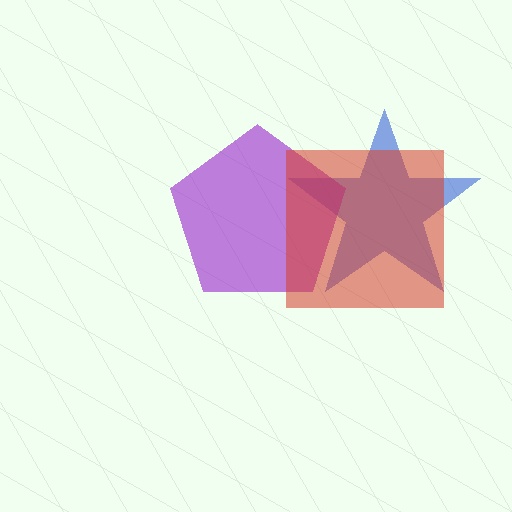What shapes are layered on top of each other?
The layered shapes are: a blue star, a purple pentagon, a red square.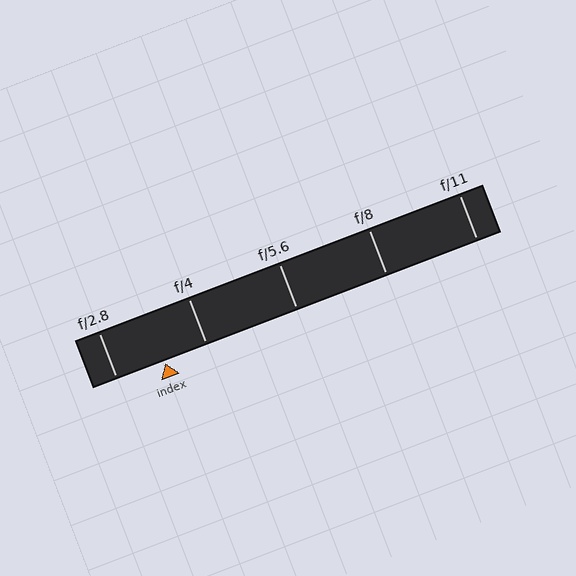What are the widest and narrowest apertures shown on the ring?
The widest aperture shown is f/2.8 and the narrowest is f/11.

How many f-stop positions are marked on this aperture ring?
There are 5 f-stop positions marked.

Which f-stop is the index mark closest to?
The index mark is closest to f/4.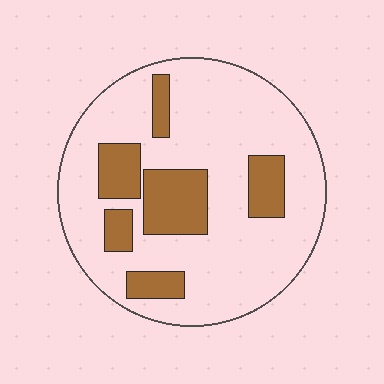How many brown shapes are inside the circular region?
6.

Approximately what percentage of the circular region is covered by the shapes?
Approximately 25%.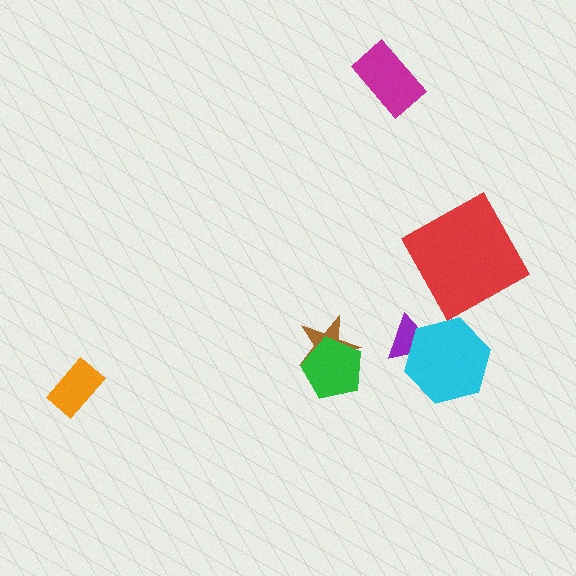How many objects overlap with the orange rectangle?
0 objects overlap with the orange rectangle.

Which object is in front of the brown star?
The green pentagon is in front of the brown star.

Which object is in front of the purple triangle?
The cyan hexagon is in front of the purple triangle.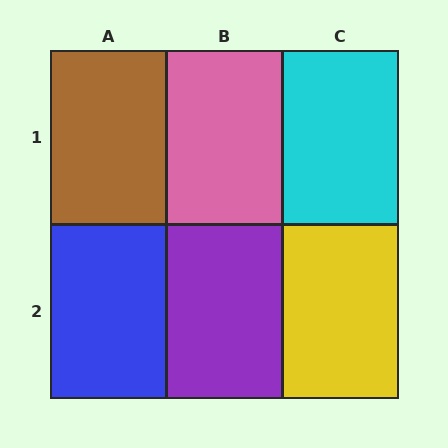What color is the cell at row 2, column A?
Blue.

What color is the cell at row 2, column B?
Purple.